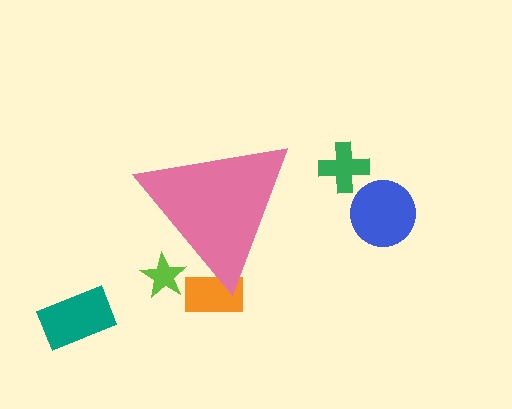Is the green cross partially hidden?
No, the green cross is fully visible.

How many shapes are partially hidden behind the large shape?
2 shapes are partially hidden.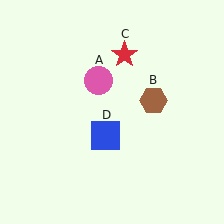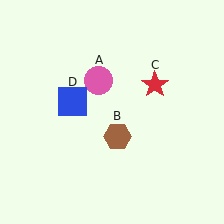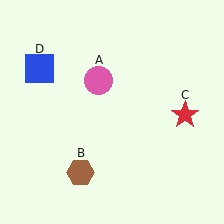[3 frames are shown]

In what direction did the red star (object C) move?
The red star (object C) moved down and to the right.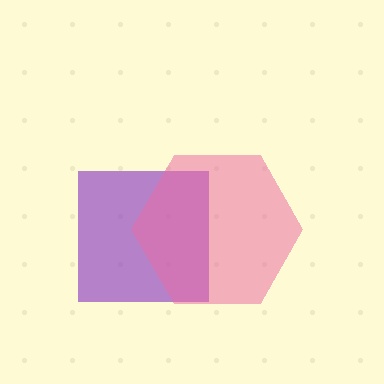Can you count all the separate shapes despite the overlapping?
Yes, there are 2 separate shapes.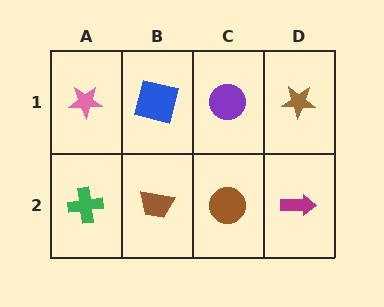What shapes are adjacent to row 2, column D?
A brown star (row 1, column D), a brown circle (row 2, column C).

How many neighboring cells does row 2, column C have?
3.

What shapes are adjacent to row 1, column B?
A brown trapezoid (row 2, column B), a pink star (row 1, column A), a purple circle (row 1, column C).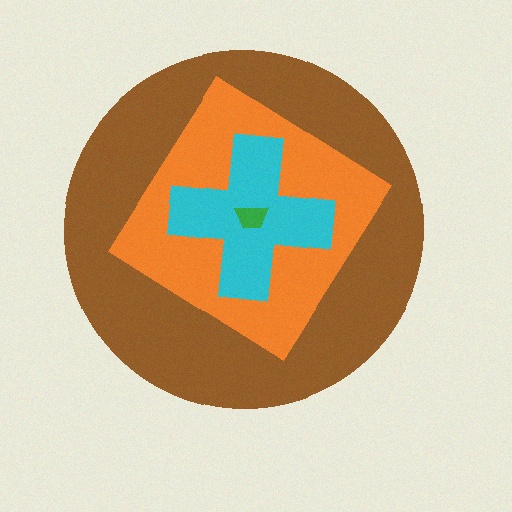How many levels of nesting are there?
4.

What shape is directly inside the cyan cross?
The green trapezoid.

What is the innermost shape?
The green trapezoid.